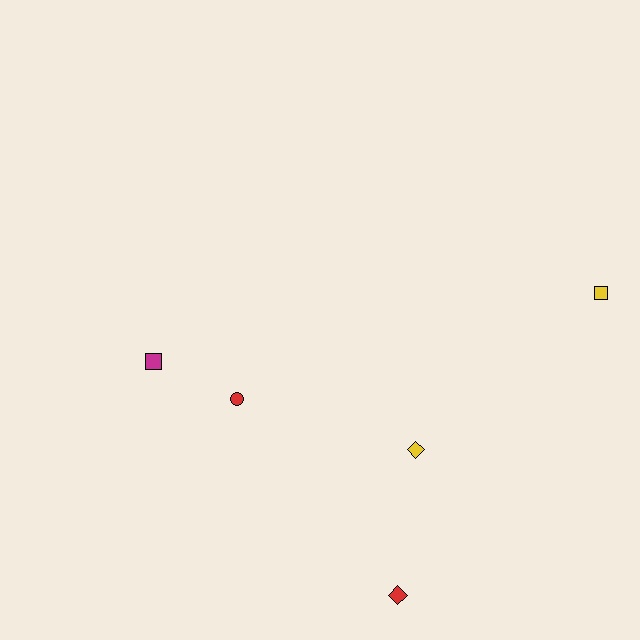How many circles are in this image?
There is 1 circle.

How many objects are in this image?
There are 5 objects.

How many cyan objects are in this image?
There are no cyan objects.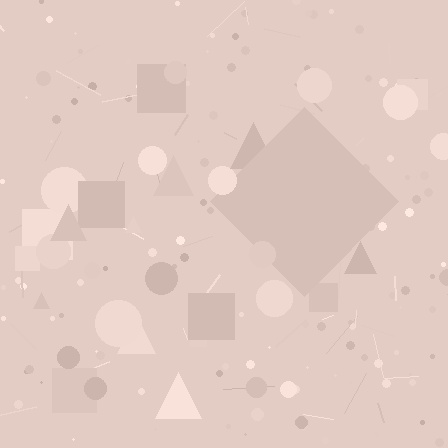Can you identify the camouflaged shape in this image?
The camouflaged shape is a diamond.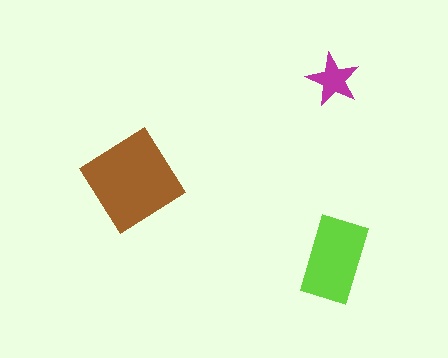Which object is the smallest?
The magenta star.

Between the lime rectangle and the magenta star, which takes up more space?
The lime rectangle.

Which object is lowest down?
The lime rectangle is bottommost.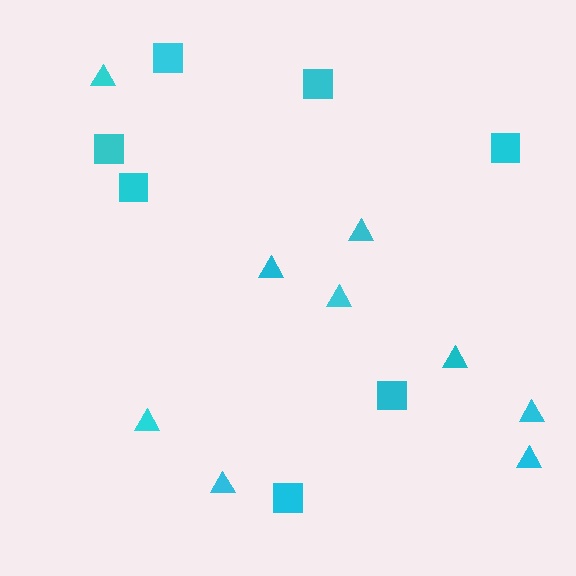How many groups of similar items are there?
There are 2 groups: one group of triangles (9) and one group of squares (7).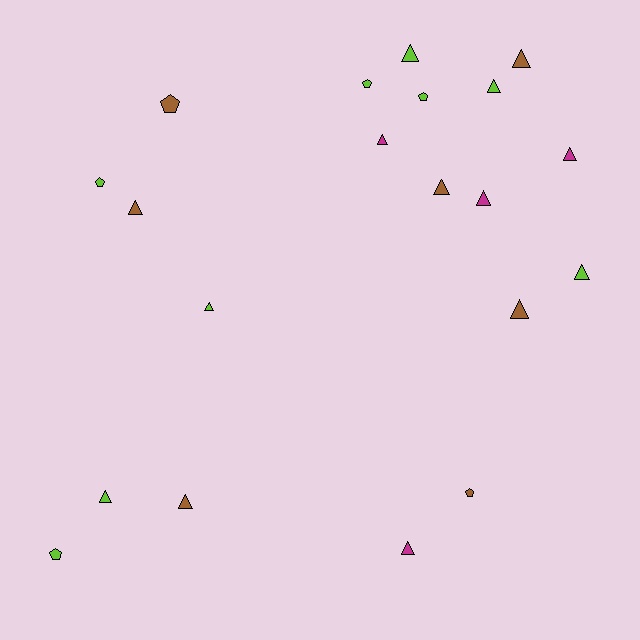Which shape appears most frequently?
Triangle, with 14 objects.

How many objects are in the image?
There are 20 objects.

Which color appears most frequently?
Lime, with 9 objects.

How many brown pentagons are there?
There are 2 brown pentagons.